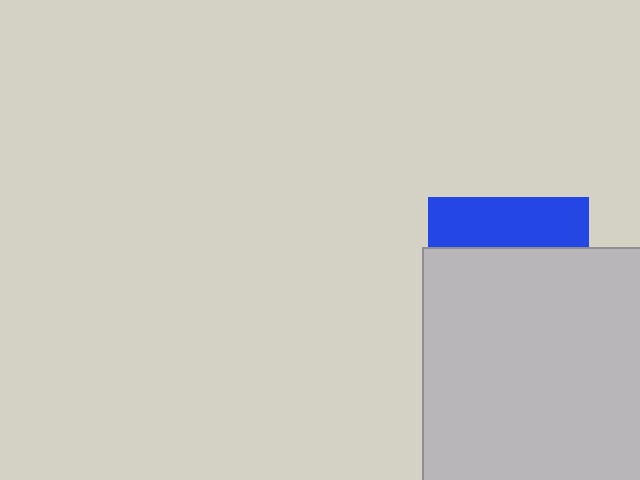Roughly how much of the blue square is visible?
A small part of it is visible (roughly 31%).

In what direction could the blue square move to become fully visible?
The blue square could move up. That would shift it out from behind the light gray square entirely.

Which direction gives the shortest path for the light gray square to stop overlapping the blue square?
Moving down gives the shortest separation.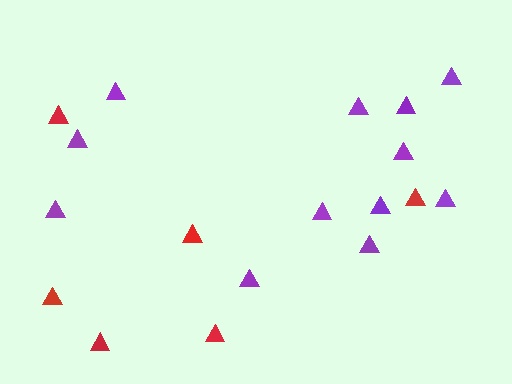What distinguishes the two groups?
There are 2 groups: one group of purple triangles (12) and one group of red triangles (6).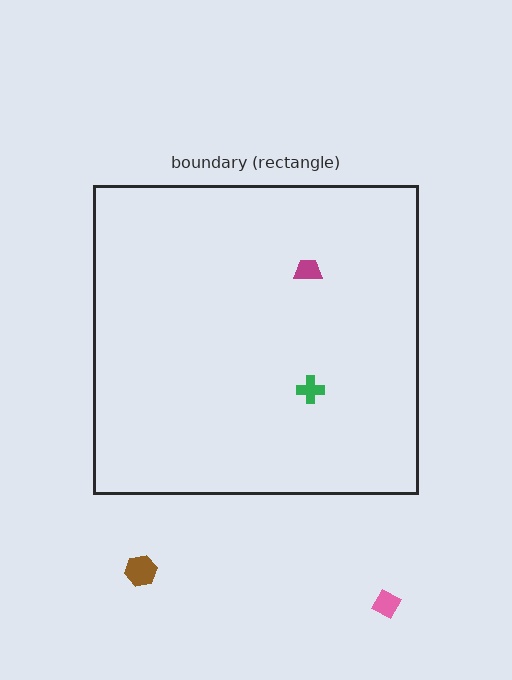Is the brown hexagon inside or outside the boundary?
Outside.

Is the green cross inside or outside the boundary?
Inside.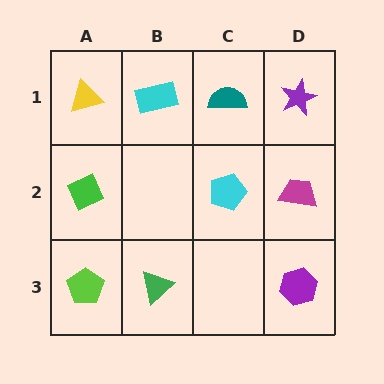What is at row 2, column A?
A green diamond.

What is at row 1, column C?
A teal semicircle.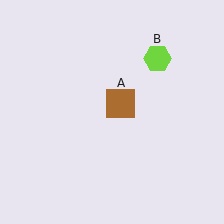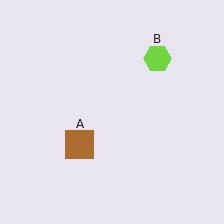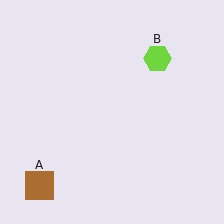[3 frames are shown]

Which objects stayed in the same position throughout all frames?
Lime hexagon (object B) remained stationary.